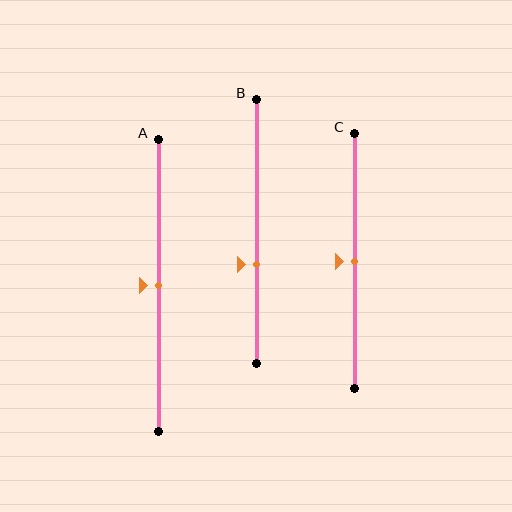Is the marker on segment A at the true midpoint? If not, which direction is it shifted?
Yes, the marker on segment A is at the true midpoint.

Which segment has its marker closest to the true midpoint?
Segment A has its marker closest to the true midpoint.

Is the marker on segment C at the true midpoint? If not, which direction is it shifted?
Yes, the marker on segment C is at the true midpoint.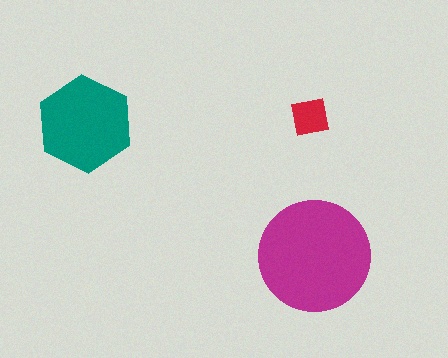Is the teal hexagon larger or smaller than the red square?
Larger.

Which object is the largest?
The magenta circle.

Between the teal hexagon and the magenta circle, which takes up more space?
The magenta circle.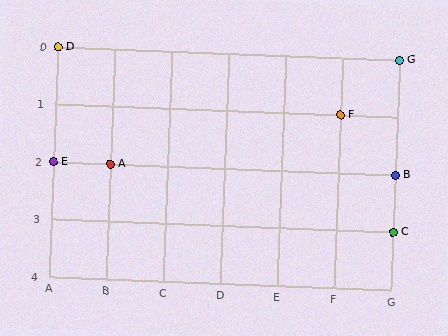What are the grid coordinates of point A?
Point A is at grid coordinates (B, 2).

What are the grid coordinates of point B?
Point B is at grid coordinates (G, 2).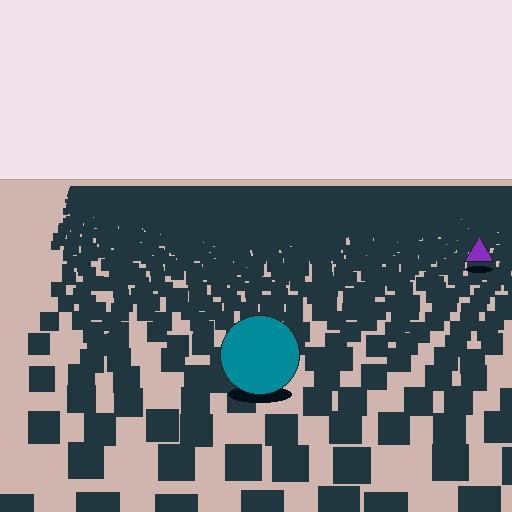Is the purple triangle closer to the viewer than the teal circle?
No. The teal circle is closer — you can tell from the texture gradient: the ground texture is coarser near it.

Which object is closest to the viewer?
The teal circle is closest. The texture marks near it are larger and more spread out.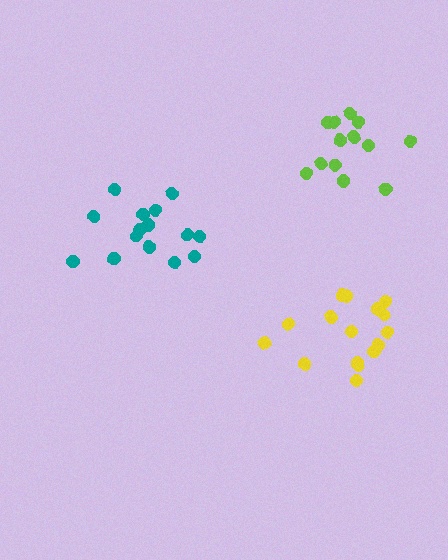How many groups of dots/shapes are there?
There are 3 groups.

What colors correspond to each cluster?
The clusters are colored: lime, teal, yellow.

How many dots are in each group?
Group 1: 13 dots, Group 2: 15 dots, Group 3: 16 dots (44 total).